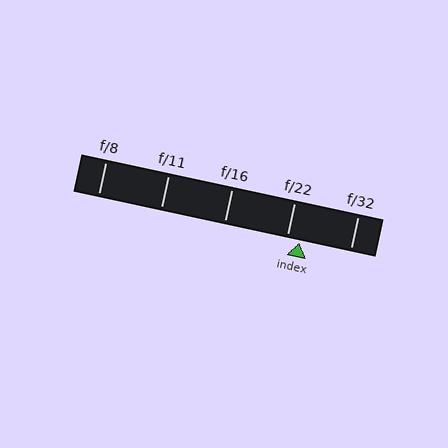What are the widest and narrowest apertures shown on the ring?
The widest aperture shown is f/8 and the narrowest is f/32.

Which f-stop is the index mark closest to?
The index mark is closest to f/22.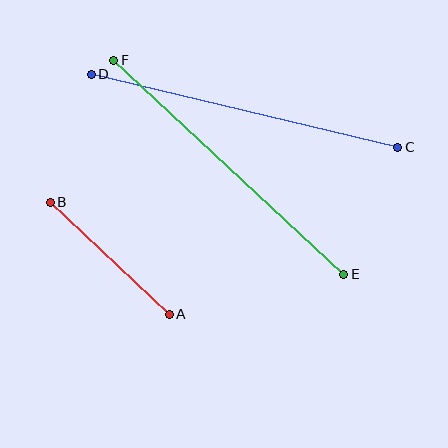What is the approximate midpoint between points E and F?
The midpoint is at approximately (229, 167) pixels.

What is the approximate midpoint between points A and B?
The midpoint is at approximately (110, 258) pixels.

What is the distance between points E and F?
The distance is approximately 314 pixels.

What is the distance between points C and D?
The distance is approximately 315 pixels.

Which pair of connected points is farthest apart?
Points C and D are farthest apart.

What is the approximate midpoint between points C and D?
The midpoint is at approximately (244, 111) pixels.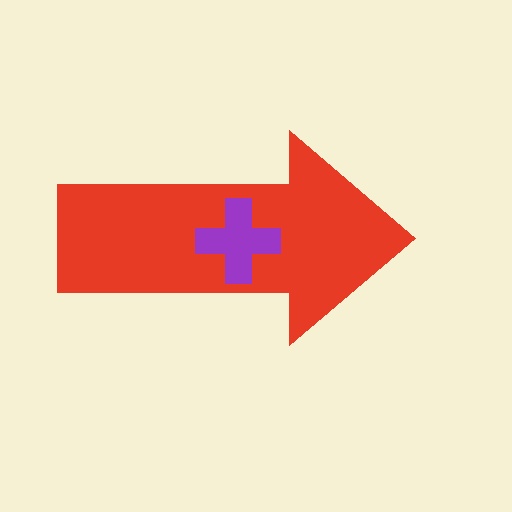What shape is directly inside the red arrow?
The purple cross.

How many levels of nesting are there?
2.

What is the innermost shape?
The purple cross.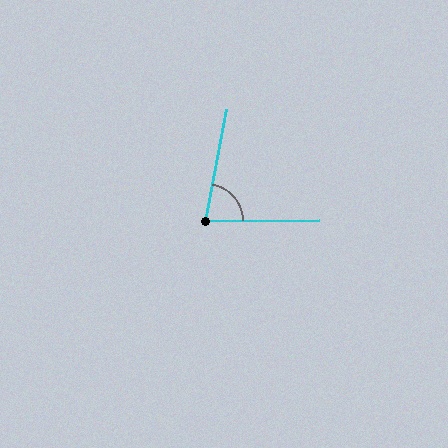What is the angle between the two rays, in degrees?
Approximately 79 degrees.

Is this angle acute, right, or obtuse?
It is acute.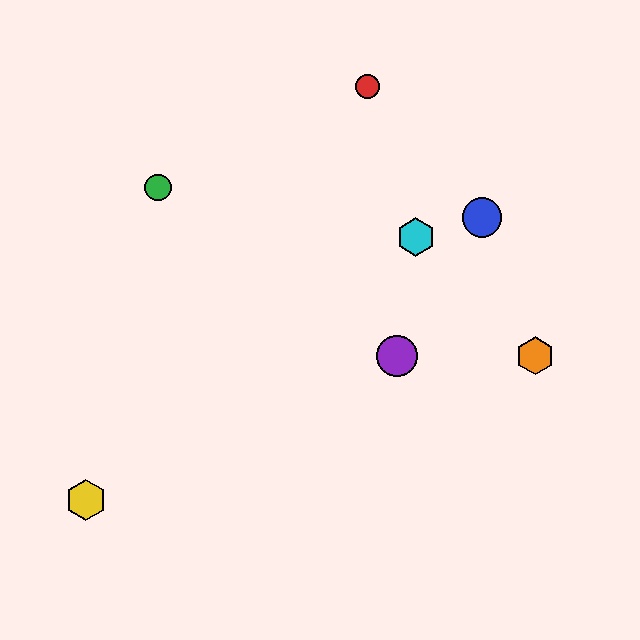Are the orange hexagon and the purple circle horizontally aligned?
Yes, both are at y≈356.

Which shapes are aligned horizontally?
The purple circle, the orange hexagon are aligned horizontally.